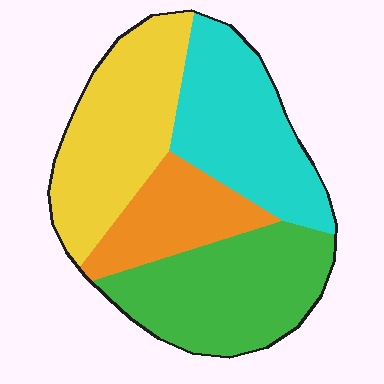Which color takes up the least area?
Orange, at roughly 15%.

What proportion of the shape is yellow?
Yellow covers roughly 30% of the shape.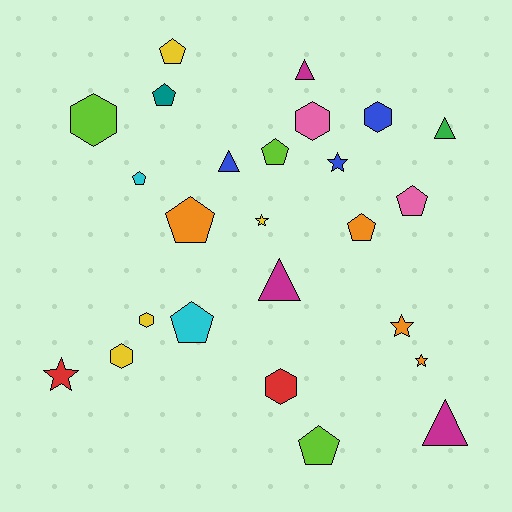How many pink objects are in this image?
There are 2 pink objects.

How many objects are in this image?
There are 25 objects.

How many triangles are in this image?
There are 5 triangles.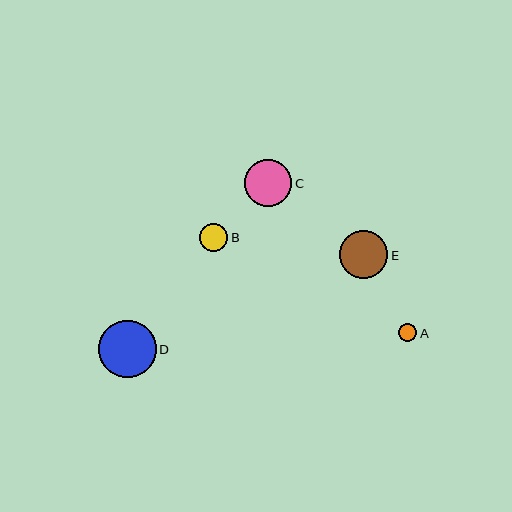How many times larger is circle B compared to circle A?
Circle B is approximately 1.5 times the size of circle A.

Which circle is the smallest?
Circle A is the smallest with a size of approximately 18 pixels.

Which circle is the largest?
Circle D is the largest with a size of approximately 57 pixels.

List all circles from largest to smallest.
From largest to smallest: D, E, C, B, A.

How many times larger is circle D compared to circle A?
Circle D is approximately 3.2 times the size of circle A.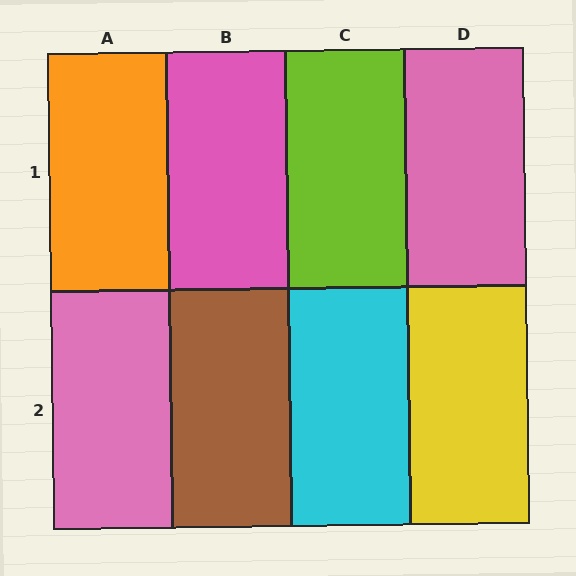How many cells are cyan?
1 cell is cyan.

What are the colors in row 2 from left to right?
Pink, brown, cyan, yellow.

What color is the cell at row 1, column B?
Pink.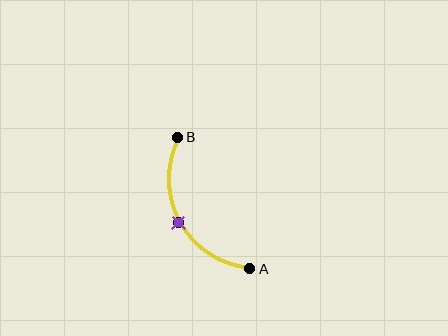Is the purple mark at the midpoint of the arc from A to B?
Yes. The purple mark lies on the arc at equal arc-length from both A and B — it is the arc midpoint.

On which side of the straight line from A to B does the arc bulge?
The arc bulges to the left of the straight line connecting A and B.